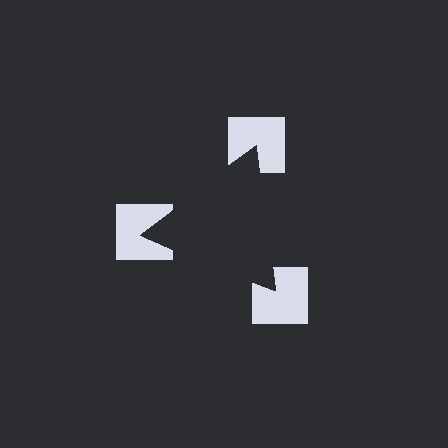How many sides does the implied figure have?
3 sides.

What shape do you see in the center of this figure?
An illusory triangle — its edges are inferred from the aligned wedge cuts in the notched squares, not physically drawn.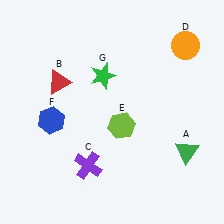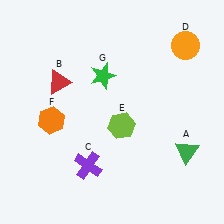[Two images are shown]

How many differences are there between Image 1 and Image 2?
There is 1 difference between the two images.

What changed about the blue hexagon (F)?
In Image 1, F is blue. In Image 2, it changed to orange.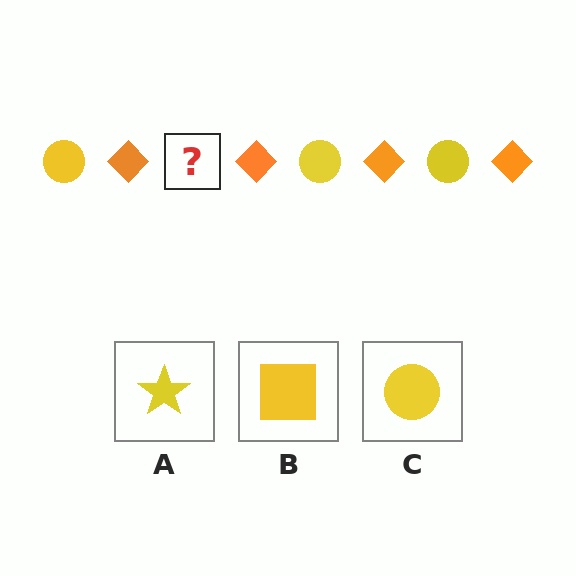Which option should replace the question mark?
Option C.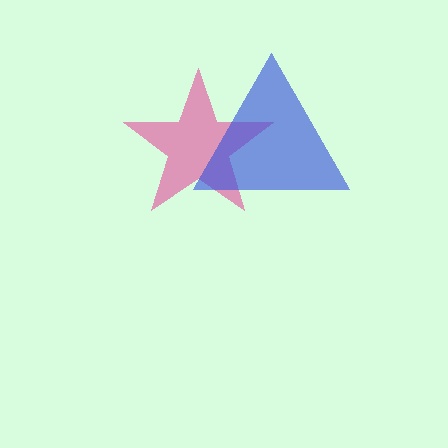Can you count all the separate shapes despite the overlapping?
Yes, there are 2 separate shapes.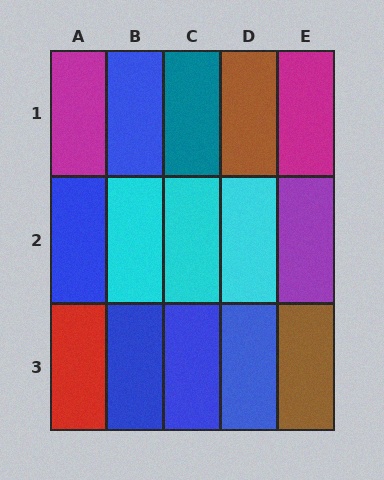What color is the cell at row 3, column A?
Red.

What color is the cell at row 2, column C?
Cyan.